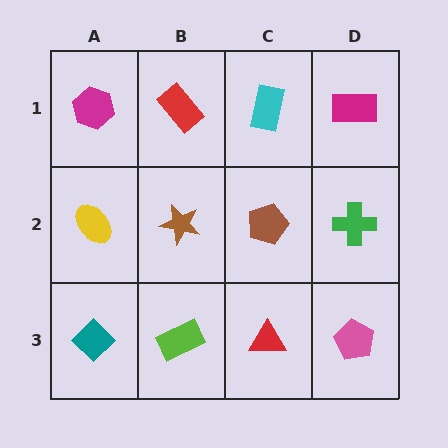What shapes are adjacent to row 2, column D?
A magenta rectangle (row 1, column D), a pink pentagon (row 3, column D), a brown pentagon (row 2, column C).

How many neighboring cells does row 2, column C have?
4.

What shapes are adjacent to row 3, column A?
A yellow ellipse (row 2, column A), a lime rectangle (row 3, column B).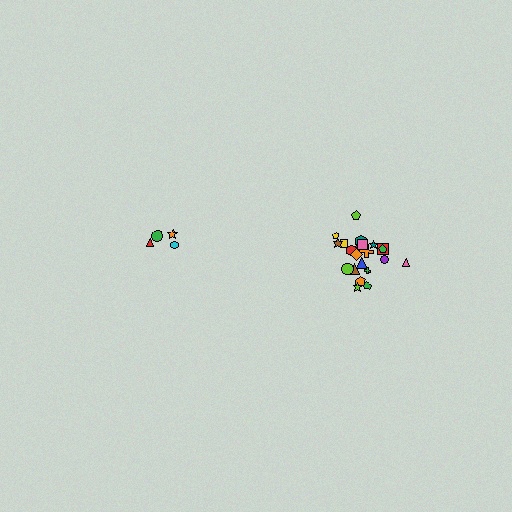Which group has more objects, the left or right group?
The right group.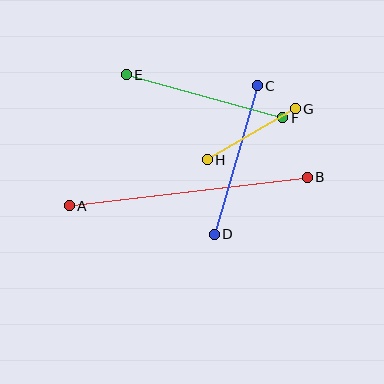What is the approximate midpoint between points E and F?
The midpoint is at approximately (205, 96) pixels.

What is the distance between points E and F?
The distance is approximately 162 pixels.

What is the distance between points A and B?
The distance is approximately 240 pixels.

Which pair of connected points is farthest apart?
Points A and B are farthest apart.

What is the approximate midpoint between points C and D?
The midpoint is at approximately (236, 160) pixels.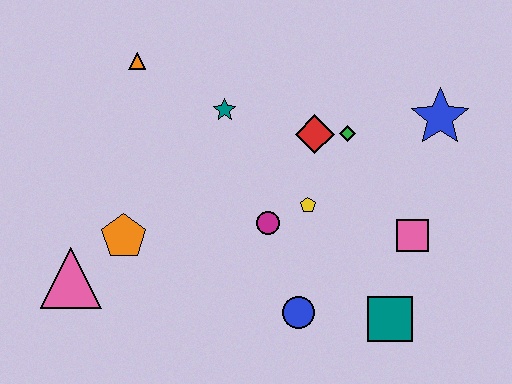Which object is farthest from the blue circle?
The orange triangle is farthest from the blue circle.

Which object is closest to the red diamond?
The green diamond is closest to the red diamond.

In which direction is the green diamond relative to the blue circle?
The green diamond is above the blue circle.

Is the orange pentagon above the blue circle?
Yes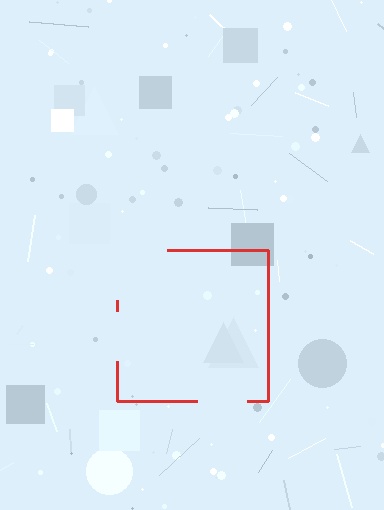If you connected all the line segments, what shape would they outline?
They would outline a square.